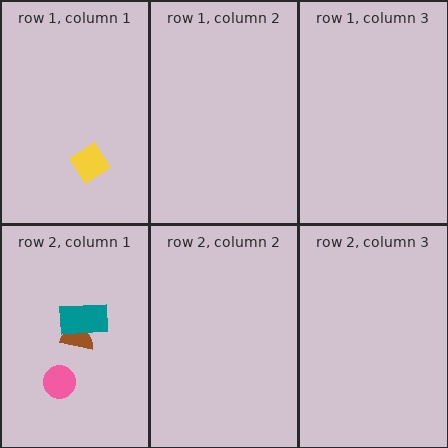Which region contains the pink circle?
The row 2, column 1 region.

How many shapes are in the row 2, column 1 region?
3.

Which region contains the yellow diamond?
The row 1, column 1 region.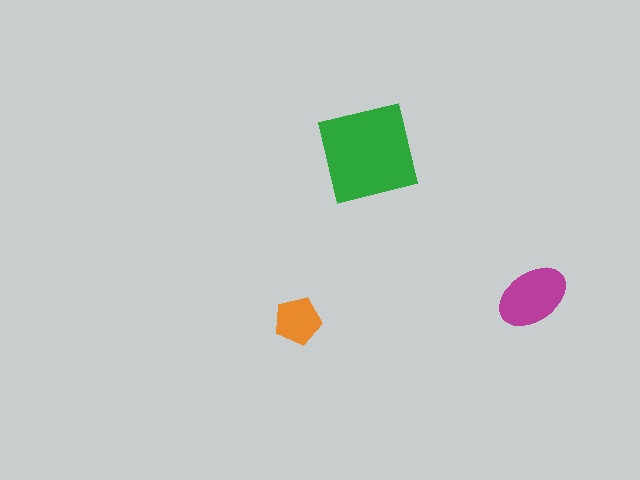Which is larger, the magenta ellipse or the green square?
The green square.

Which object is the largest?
The green square.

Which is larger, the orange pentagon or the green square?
The green square.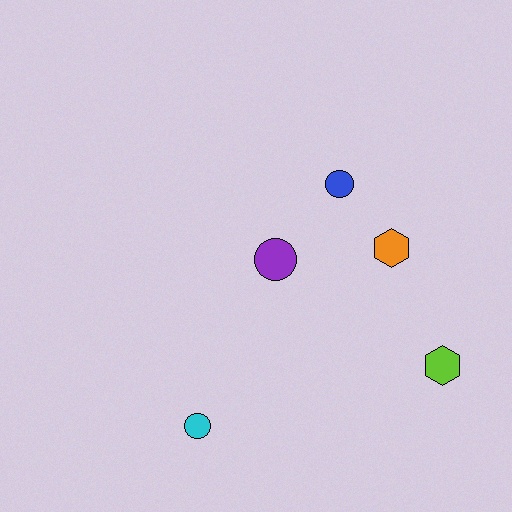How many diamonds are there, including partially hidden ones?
There are no diamonds.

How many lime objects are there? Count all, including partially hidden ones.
There is 1 lime object.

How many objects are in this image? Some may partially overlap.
There are 5 objects.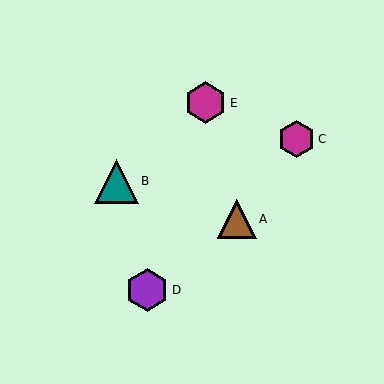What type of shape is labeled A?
Shape A is a brown triangle.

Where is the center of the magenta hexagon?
The center of the magenta hexagon is at (297, 139).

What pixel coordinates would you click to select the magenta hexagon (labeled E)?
Click at (206, 103) to select the magenta hexagon E.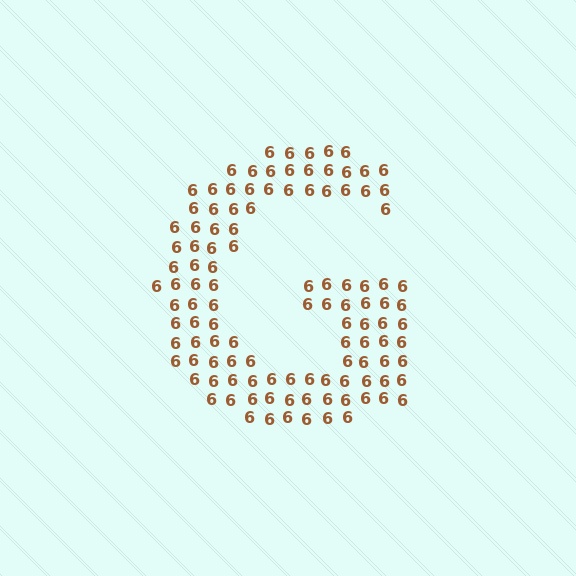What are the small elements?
The small elements are digit 6's.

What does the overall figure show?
The overall figure shows the letter G.